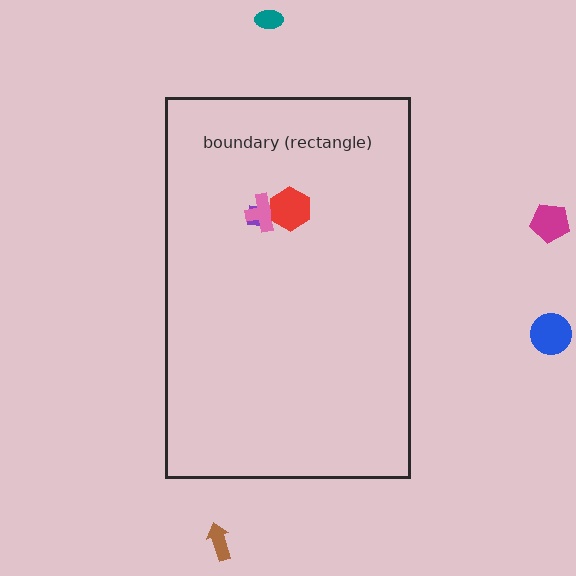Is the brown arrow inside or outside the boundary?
Outside.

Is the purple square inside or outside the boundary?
Inside.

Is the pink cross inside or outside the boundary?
Inside.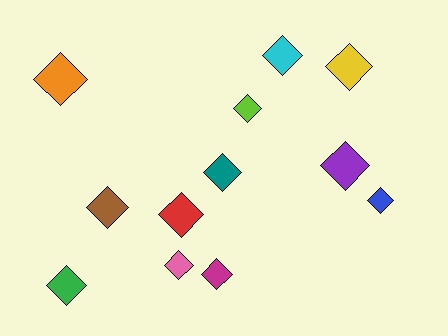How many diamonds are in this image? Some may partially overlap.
There are 12 diamonds.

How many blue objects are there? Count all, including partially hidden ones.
There is 1 blue object.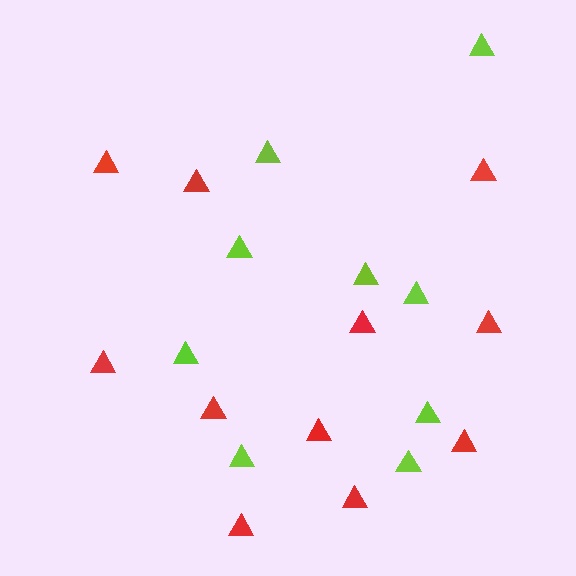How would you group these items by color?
There are 2 groups: one group of lime triangles (9) and one group of red triangles (11).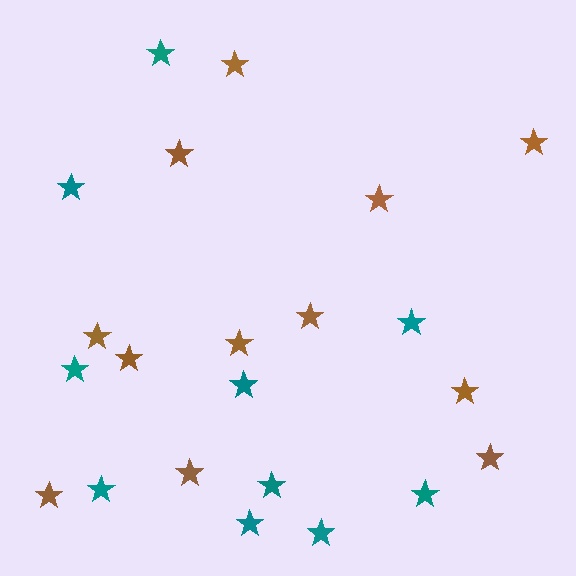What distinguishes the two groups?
There are 2 groups: one group of brown stars (12) and one group of teal stars (10).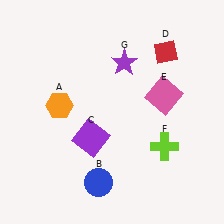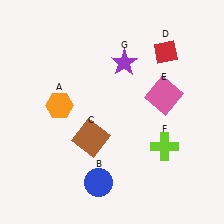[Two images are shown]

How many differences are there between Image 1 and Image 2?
There is 1 difference between the two images.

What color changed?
The square (C) changed from purple in Image 1 to brown in Image 2.